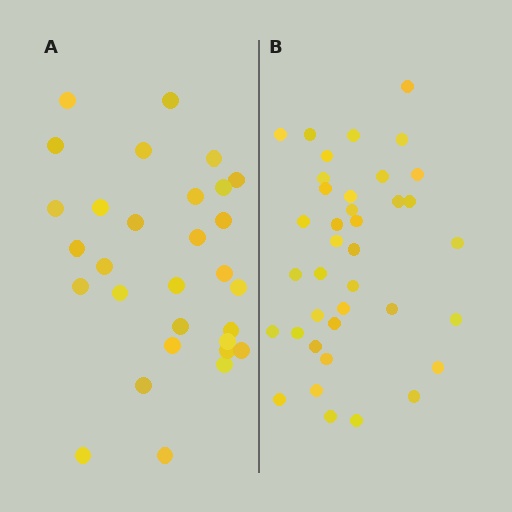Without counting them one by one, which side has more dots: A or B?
Region B (the right region) has more dots.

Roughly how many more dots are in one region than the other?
Region B has roughly 8 or so more dots than region A.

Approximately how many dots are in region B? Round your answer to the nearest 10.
About 40 dots. (The exact count is 38, which rounds to 40.)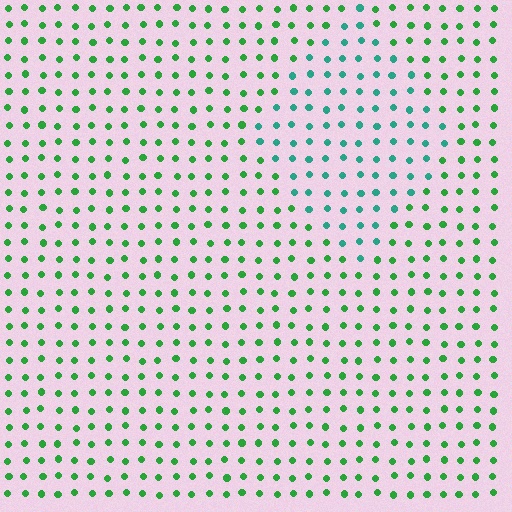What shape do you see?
I see a diamond.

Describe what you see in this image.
The image is filled with small green elements in a uniform arrangement. A diamond-shaped region is visible where the elements are tinted to a slightly different hue, forming a subtle color boundary.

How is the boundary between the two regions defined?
The boundary is defined purely by a slight shift in hue (about 39 degrees). Spacing, size, and orientation are identical on both sides.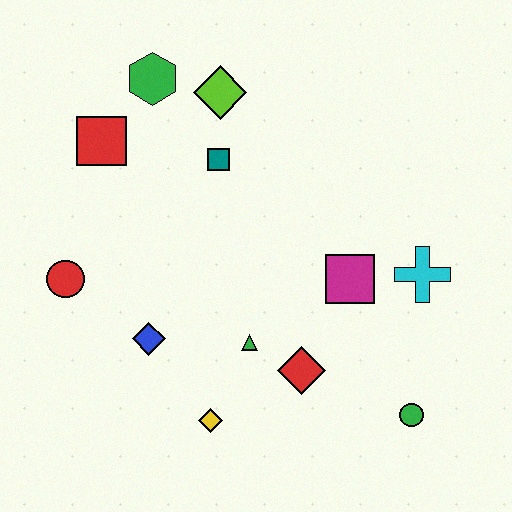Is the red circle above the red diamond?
Yes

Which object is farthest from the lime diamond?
The green circle is farthest from the lime diamond.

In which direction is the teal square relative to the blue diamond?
The teal square is above the blue diamond.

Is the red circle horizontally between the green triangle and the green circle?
No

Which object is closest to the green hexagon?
The lime diamond is closest to the green hexagon.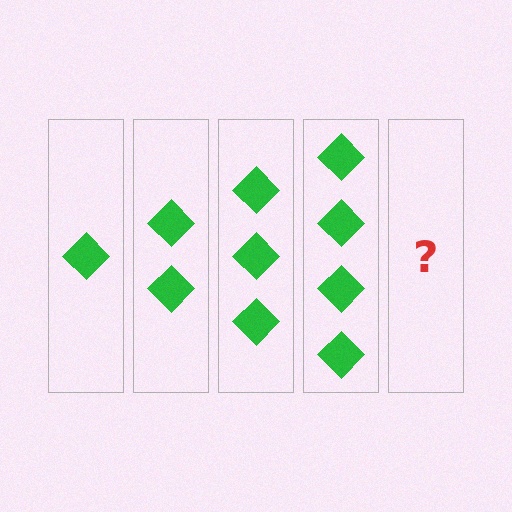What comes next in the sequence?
The next element should be 5 diamonds.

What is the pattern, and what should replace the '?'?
The pattern is that each step adds one more diamond. The '?' should be 5 diamonds.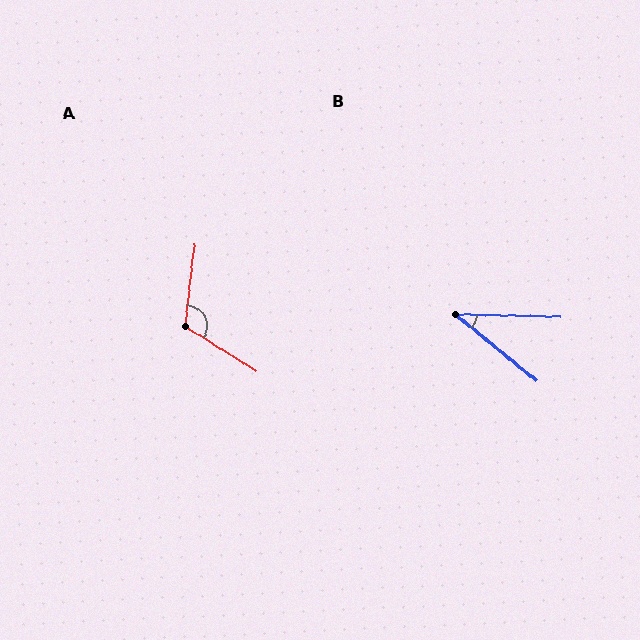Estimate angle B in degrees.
Approximately 38 degrees.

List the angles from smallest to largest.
B (38°), A (115°).